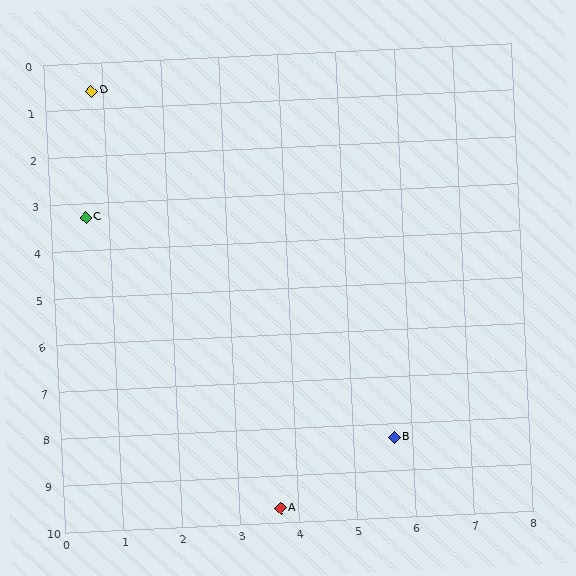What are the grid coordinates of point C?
Point C is at approximately (0.6, 3.3).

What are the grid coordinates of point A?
Point A is at approximately (3.7, 9.7).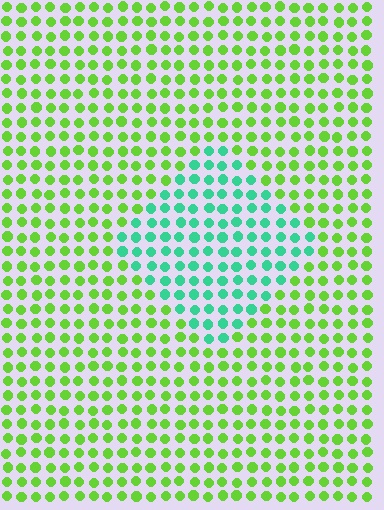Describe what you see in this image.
The image is filled with small lime elements in a uniform arrangement. A diamond-shaped region is visible where the elements are tinted to a slightly different hue, forming a subtle color boundary.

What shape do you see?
I see a diamond.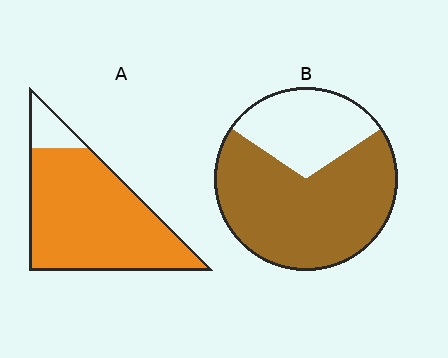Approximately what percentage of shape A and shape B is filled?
A is approximately 90% and B is approximately 70%.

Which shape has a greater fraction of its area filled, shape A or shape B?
Shape A.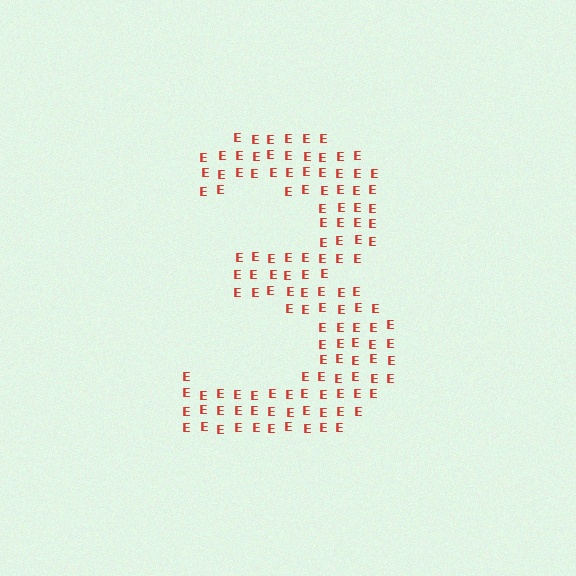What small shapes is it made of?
It is made of small letter E's.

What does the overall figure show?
The overall figure shows the digit 3.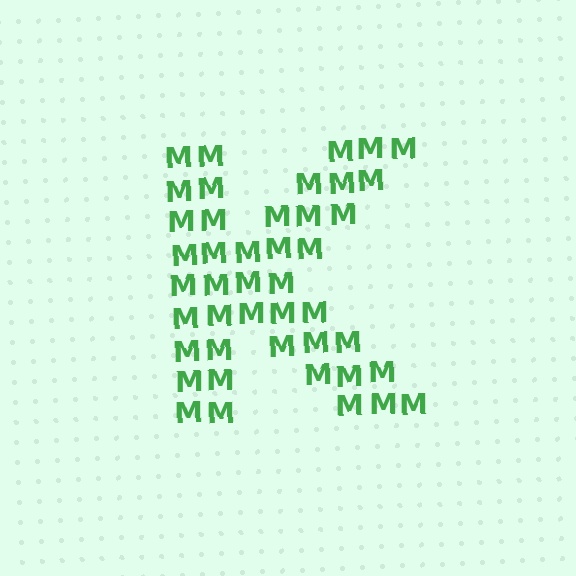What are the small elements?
The small elements are letter M's.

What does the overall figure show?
The overall figure shows the letter K.